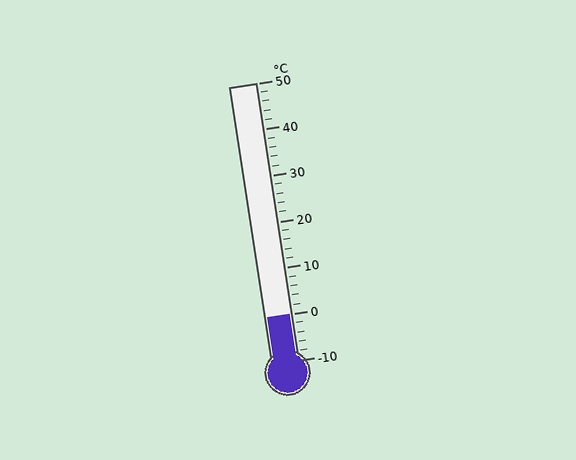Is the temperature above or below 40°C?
The temperature is below 40°C.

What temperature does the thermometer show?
The thermometer shows approximately 0°C.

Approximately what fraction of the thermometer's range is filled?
The thermometer is filled to approximately 15% of its range.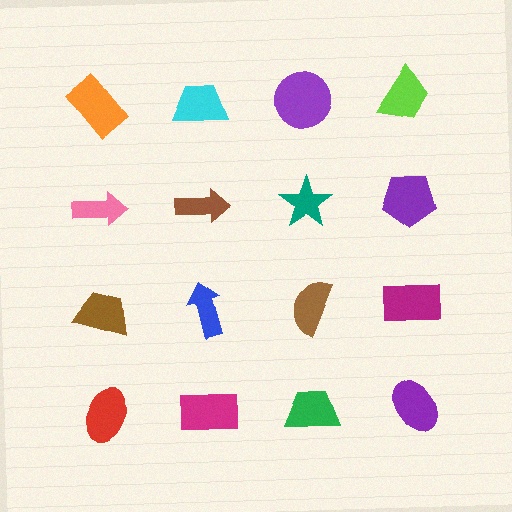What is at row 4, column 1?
A red ellipse.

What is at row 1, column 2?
A cyan trapezoid.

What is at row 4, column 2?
A magenta rectangle.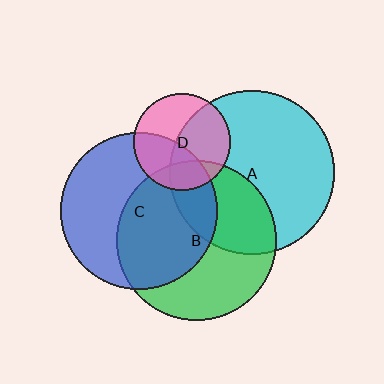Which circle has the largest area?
Circle A (cyan).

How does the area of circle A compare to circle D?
Approximately 2.8 times.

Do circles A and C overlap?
Yes.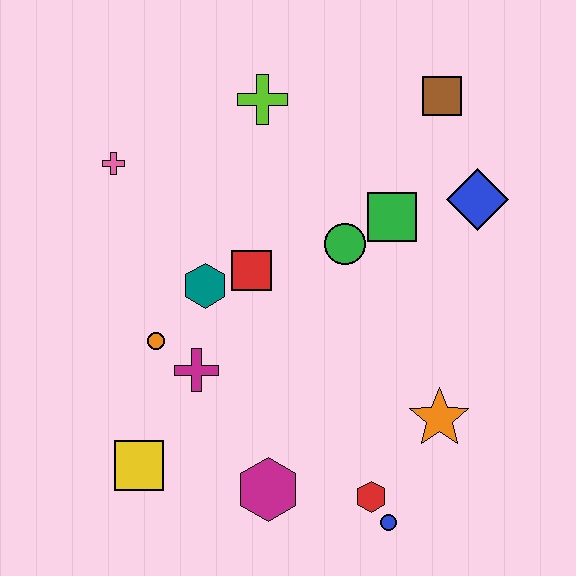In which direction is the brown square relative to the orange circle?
The brown square is to the right of the orange circle.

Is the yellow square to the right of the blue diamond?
No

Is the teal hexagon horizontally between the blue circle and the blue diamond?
No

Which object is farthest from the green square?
The yellow square is farthest from the green square.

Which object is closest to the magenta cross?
The orange circle is closest to the magenta cross.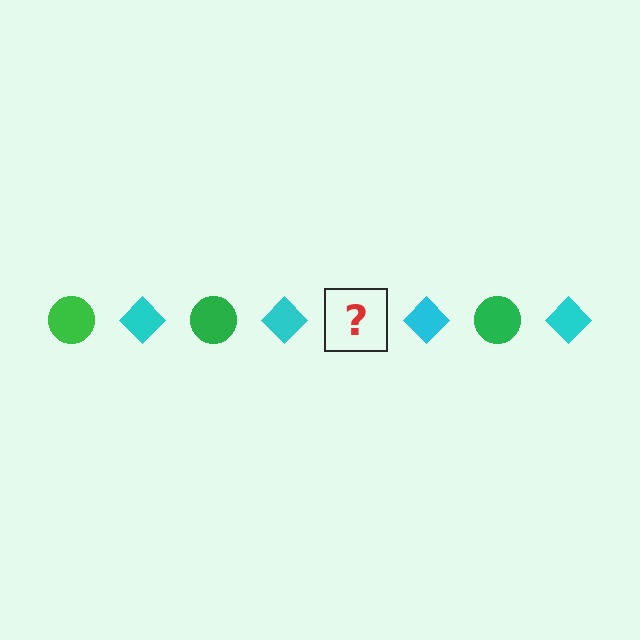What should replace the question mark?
The question mark should be replaced with a green circle.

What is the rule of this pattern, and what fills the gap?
The rule is that the pattern alternates between green circle and cyan diamond. The gap should be filled with a green circle.